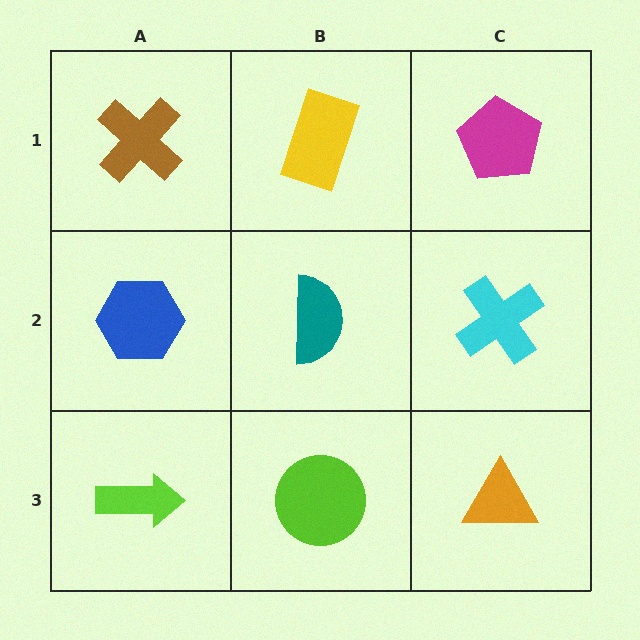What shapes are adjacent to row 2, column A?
A brown cross (row 1, column A), a lime arrow (row 3, column A), a teal semicircle (row 2, column B).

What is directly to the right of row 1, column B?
A magenta pentagon.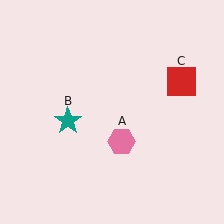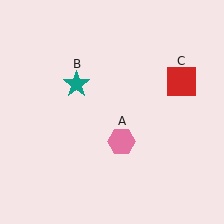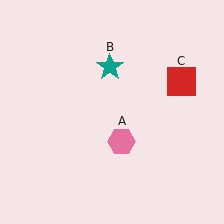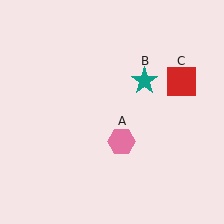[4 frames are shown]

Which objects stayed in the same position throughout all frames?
Pink hexagon (object A) and red square (object C) remained stationary.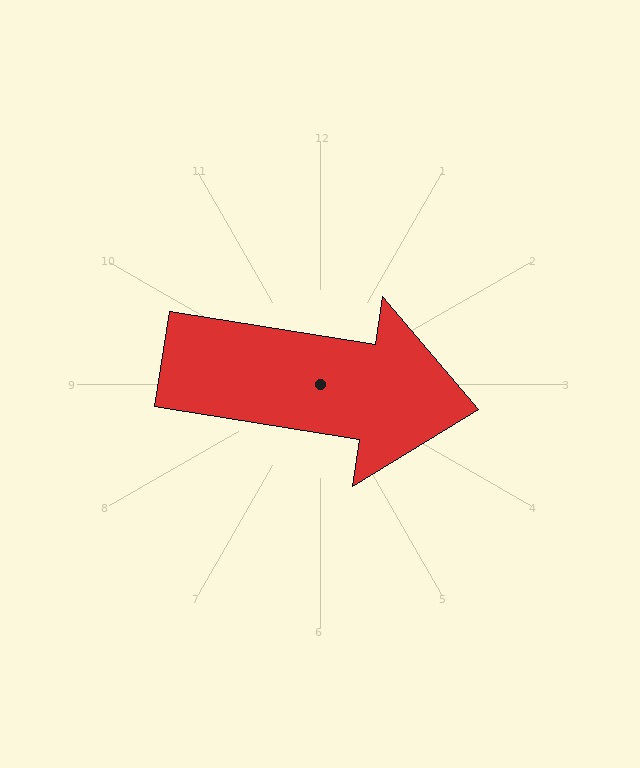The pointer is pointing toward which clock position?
Roughly 3 o'clock.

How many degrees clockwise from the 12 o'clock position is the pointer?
Approximately 99 degrees.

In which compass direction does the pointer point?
East.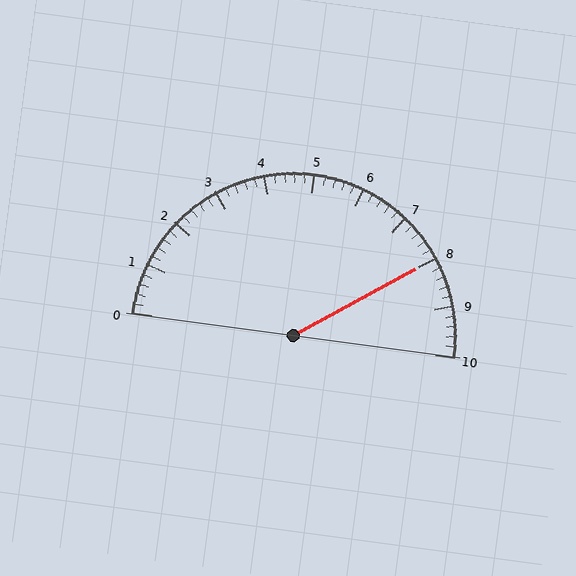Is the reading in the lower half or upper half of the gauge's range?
The reading is in the upper half of the range (0 to 10).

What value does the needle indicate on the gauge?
The needle indicates approximately 8.0.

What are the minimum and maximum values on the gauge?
The gauge ranges from 0 to 10.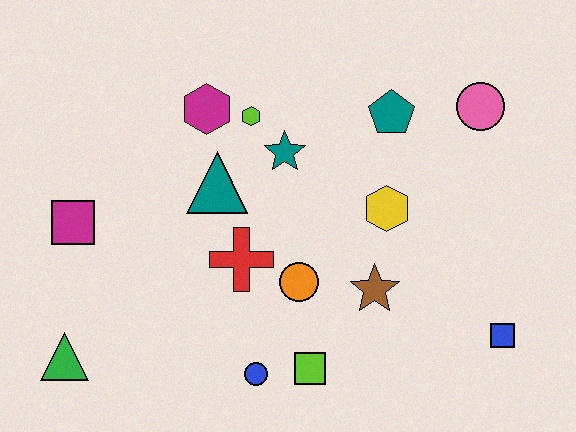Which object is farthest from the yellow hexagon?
The green triangle is farthest from the yellow hexagon.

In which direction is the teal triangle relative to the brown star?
The teal triangle is to the left of the brown star.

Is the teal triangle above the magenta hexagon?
No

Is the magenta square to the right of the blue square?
No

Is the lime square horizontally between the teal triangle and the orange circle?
No